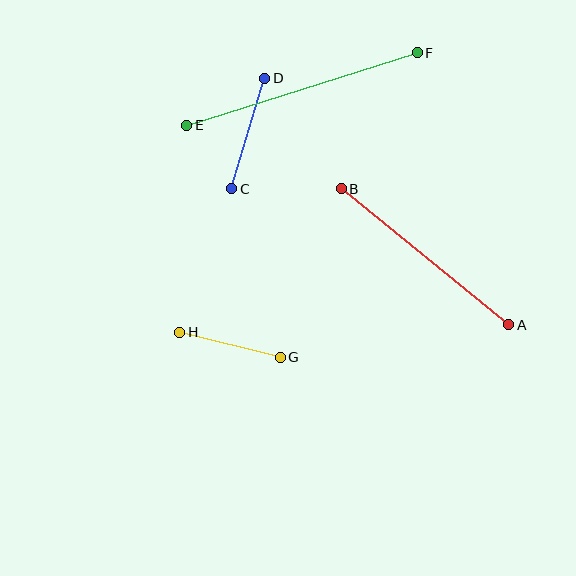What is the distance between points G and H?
The distance is approximately 104 pixels.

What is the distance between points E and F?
The distance is approximately 241 pixels.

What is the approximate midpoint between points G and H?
The midpoint is at approximately (230, 345) pixels.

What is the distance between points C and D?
The distance is approximately 115 pixels.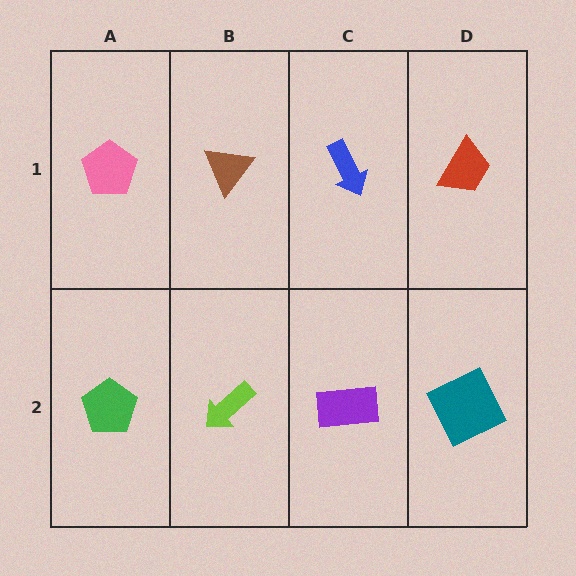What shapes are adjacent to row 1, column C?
A purple rectangle (row 2, column C), a brown triangle (row 1, column B), a red trapezoid (row 1, column D).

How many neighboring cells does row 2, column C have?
3.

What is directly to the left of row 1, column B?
A pink pentagon.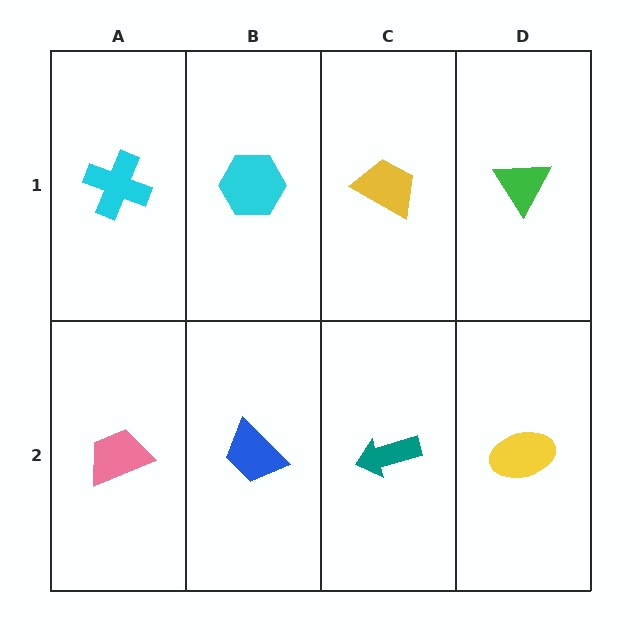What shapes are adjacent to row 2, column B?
A cyan hexagon (row 1, column B), a pink trapezoid (row 2, column A), a teal arrow (row 2, column C).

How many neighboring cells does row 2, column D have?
2.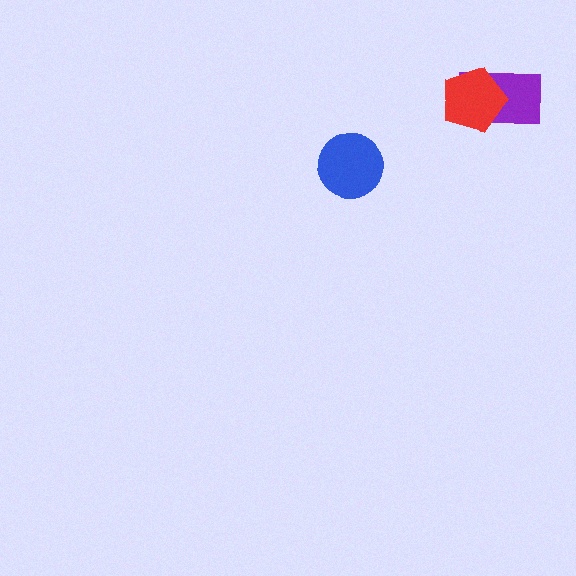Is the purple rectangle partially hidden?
Yes, it is partially covered by another shape.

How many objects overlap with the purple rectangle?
1 object overlaps with the purple rectangle.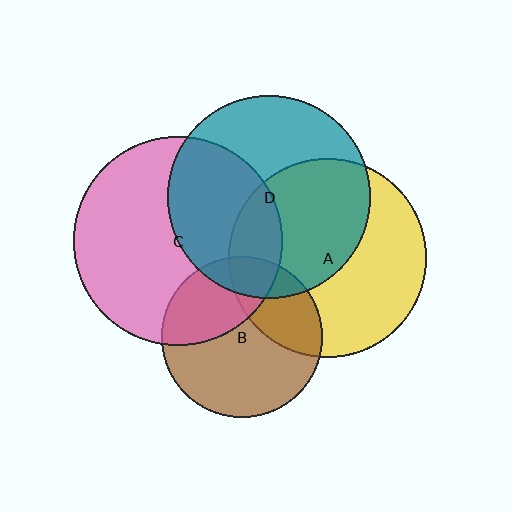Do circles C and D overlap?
Yes.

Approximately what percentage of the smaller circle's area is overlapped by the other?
Approximately 40%.